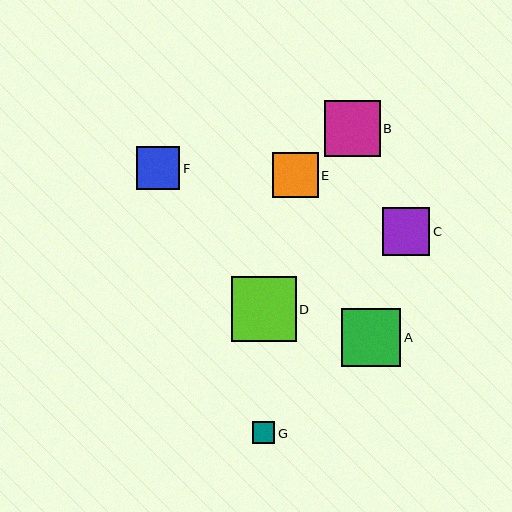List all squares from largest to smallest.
From largest to smallest: D, A, B, C, E, F, G.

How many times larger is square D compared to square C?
Square D is approximately 1.4 times the size of square C.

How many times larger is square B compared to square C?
Square B is approximately 1.2 times the size of square C.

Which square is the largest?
Square D is the largest with a size of approximately 65 pixels.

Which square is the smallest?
Square G is the smallest with a size of approximately 23 pixels.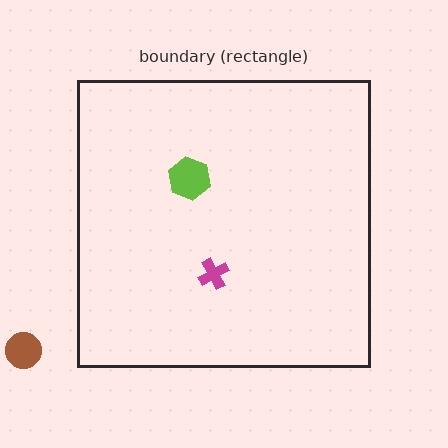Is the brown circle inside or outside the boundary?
Outside.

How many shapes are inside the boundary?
2 inside, 1 outside.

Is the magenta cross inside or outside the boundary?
Inside.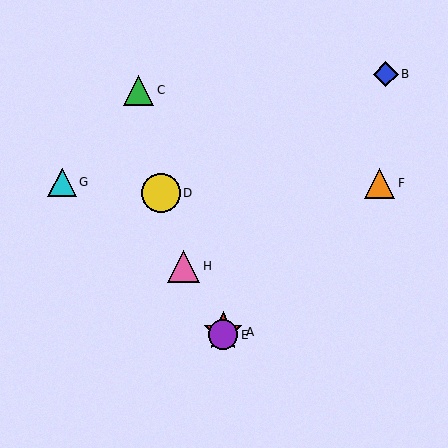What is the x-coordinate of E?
Object E is at x≈223.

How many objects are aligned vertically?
2 objects (A, E) are aligned vertically.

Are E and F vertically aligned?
No, E is at x≈223 and F is at x≈380.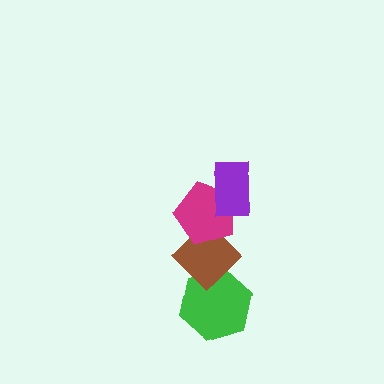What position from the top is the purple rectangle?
The purple rectangle is 1st from the top.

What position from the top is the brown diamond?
The brown diamond is 3rd from the top.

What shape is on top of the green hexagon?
The brown diamond is on top of the green hexagon.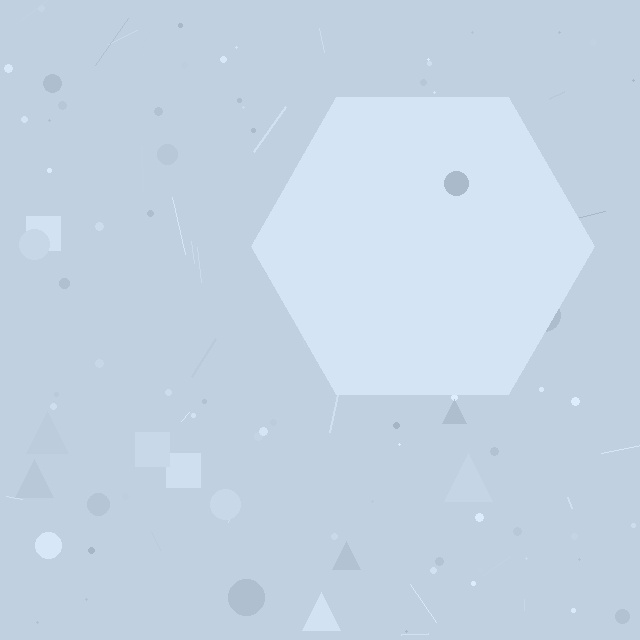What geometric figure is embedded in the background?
A hexagon is embedded in the background.